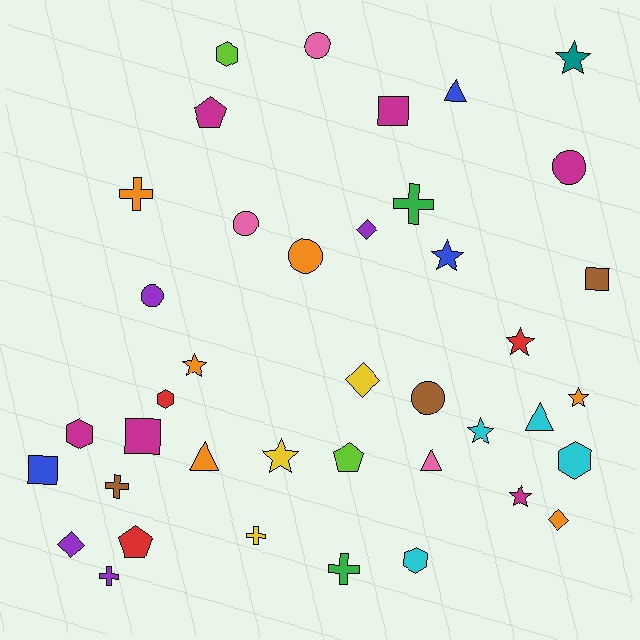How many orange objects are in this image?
There are 6 orange objects.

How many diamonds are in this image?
There are 4 diamonds.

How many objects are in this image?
There are 40 objects.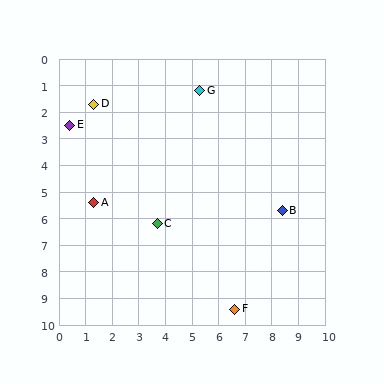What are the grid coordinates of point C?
Point C is at approximately (3.7, 6.2).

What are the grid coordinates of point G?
Point G is at approximately (5.3, 1.2).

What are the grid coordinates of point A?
Point A is at approximately (1.3, 5.4).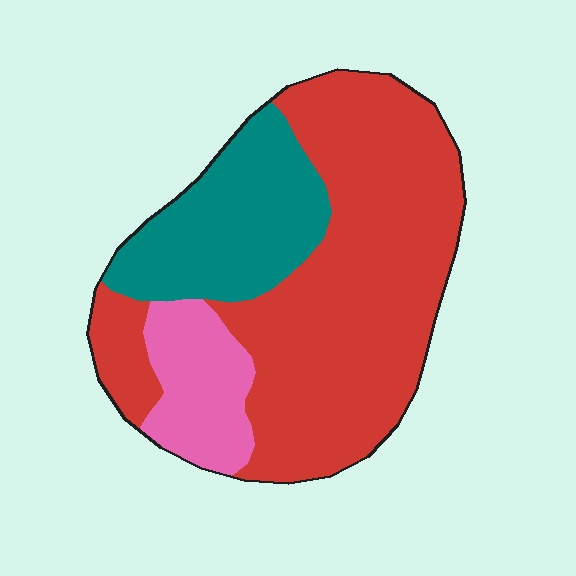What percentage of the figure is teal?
Teal covers 24% of the figure.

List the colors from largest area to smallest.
From largest to smallest: red, teal, pink.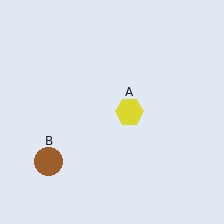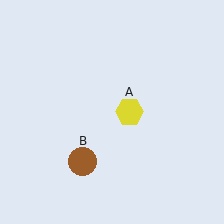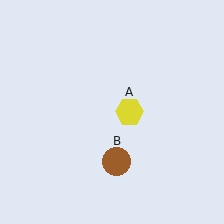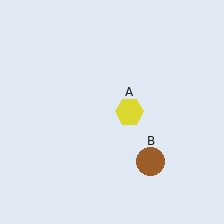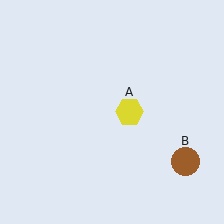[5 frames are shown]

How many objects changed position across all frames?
1 object changed position: brown circle (object B).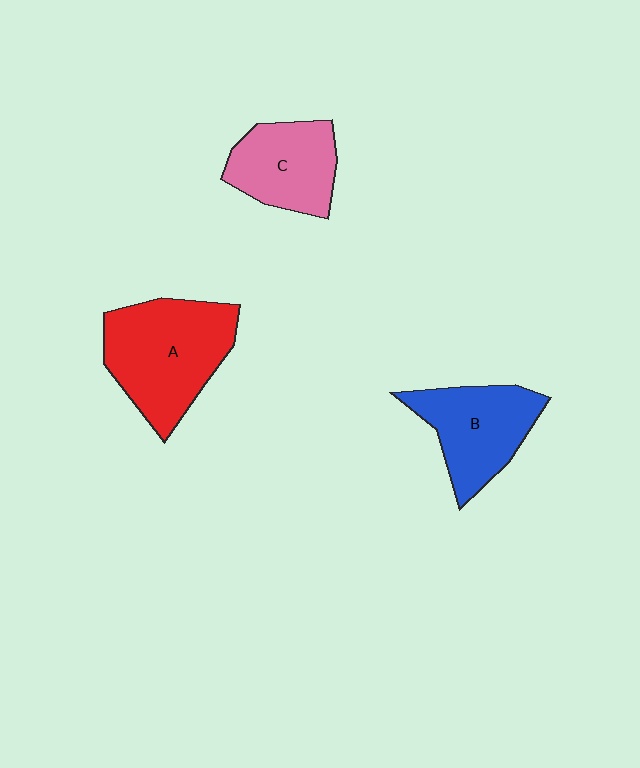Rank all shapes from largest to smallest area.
From largest to smallest: A (red), B (blue), C (pink).